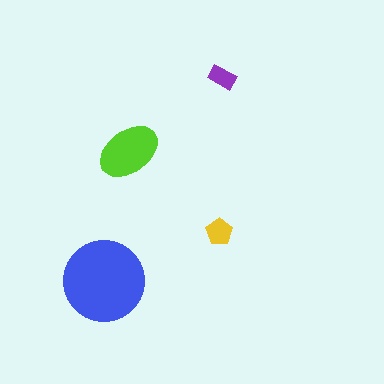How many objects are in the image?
There are 4 objects in the image.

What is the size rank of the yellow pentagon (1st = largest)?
3rd.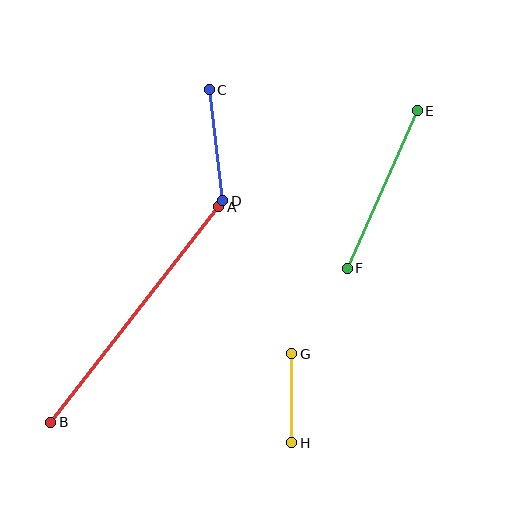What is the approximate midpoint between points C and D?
The midpoint is at approximately (216, 145) pixels.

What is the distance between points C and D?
The distance is approximately 112 pixels.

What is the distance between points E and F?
The distance is approximately 172 pixels.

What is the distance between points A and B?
The distance is approximately 273 pixels.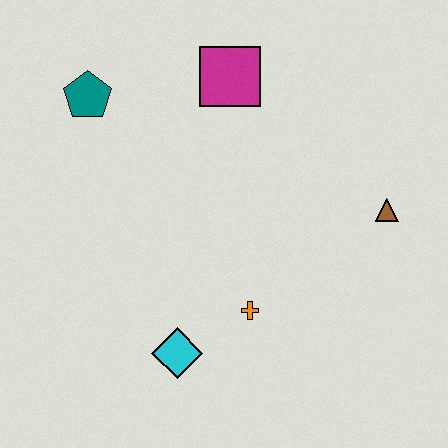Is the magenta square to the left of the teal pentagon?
No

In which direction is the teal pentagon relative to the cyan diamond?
The teal pentagon is above the cyan diamond.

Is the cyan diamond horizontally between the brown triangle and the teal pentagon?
Yes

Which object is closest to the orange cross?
The cyan diamond is closest to the orange cross.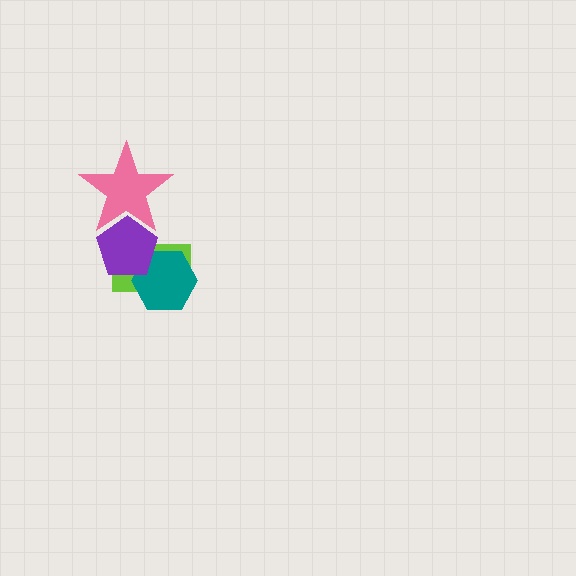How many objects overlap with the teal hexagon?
2 objects overlap with the teal hexagon.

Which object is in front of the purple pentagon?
The pink star is in front of the purple pentagon.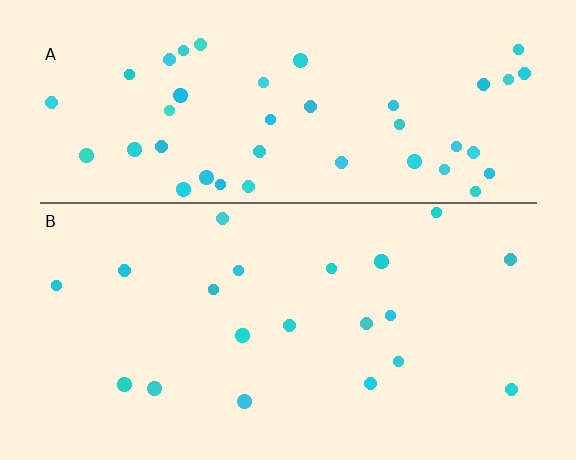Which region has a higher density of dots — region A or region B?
A (the top).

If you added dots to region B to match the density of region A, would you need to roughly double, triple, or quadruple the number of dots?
Approximately double.